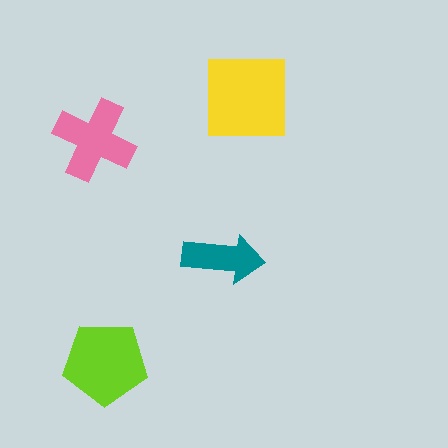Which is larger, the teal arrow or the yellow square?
The yellow square.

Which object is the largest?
The yellow square.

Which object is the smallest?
The teal arrow.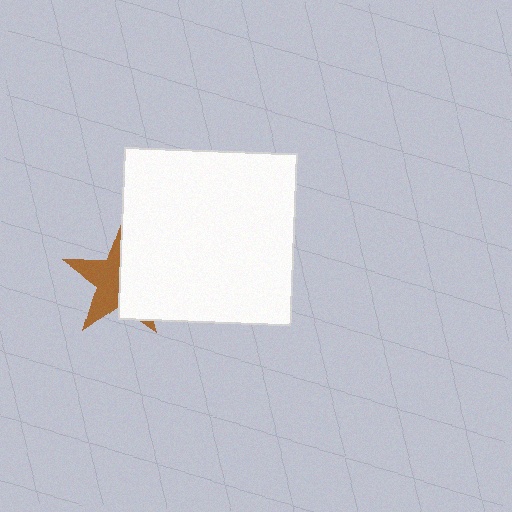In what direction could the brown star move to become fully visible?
The brown star could move left. That would shift it out from behind the white square entirely.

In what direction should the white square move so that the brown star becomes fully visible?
The white square should move right. That is the shortest direction to clear the overlap and leave the brown star fully visible.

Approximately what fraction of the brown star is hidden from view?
Roughly 53% of the brown star is hidden behind the white square.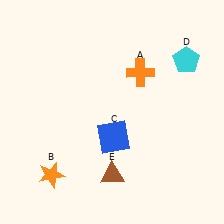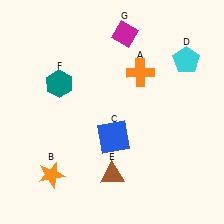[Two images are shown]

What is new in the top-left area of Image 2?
A teal hexagon (F) was added in the top-left area of Image 2.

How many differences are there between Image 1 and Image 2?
There are 2 differences between the two images.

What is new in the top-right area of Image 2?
A magenta diamond (G) was added in the top-right area of Image 2.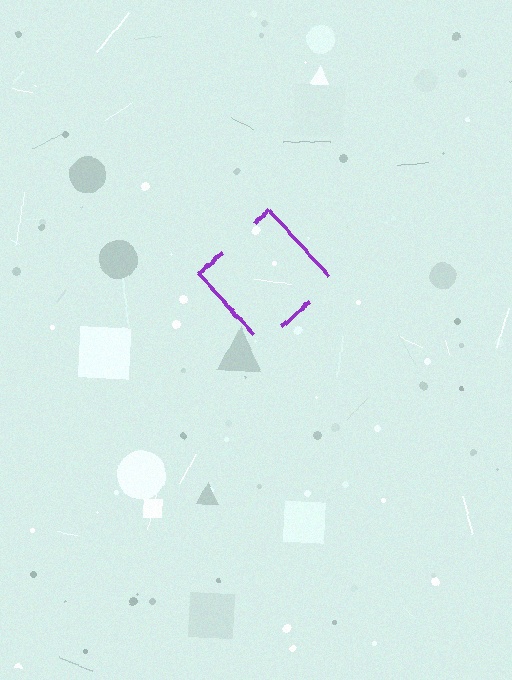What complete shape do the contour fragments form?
The contour fragments form a diamond.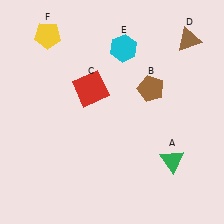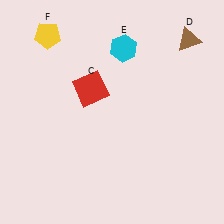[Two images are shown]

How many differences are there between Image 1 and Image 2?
There are 2 differences between the two images.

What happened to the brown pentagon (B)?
The brown pentagon (B) was removed in Image 2. It was in the top-right area of Image 1.